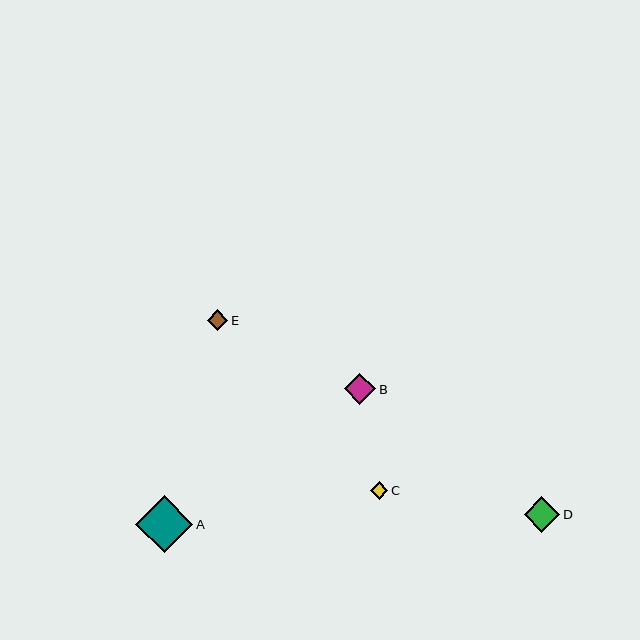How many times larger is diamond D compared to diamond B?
Diamond D is approximately 1.1 times the size of diamond B.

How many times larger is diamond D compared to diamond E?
Diamond D is approximately 1.7 times the size of diamond E.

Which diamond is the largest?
Diamond A is the largest with a size of approximately 57 pixels.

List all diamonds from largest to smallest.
From largest to smallest: A, D, B, E, C.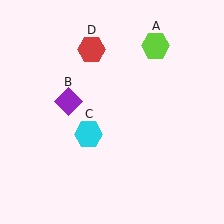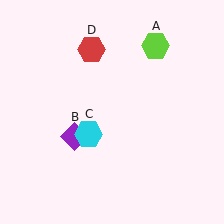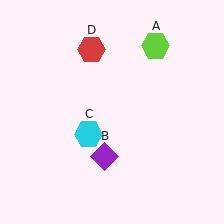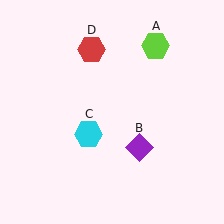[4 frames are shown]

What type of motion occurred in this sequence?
The purple diamond (object B) rotated counterclockwise around the center of the scene.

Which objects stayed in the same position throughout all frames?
Lime hexagon (object A) and cyan hexagon (object C) and red hexagon (object D) remained stationary.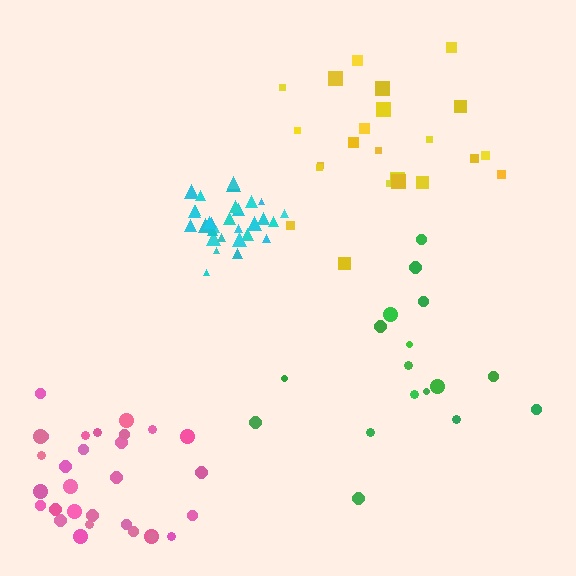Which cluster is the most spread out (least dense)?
Green.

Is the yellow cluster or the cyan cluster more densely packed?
Cyan.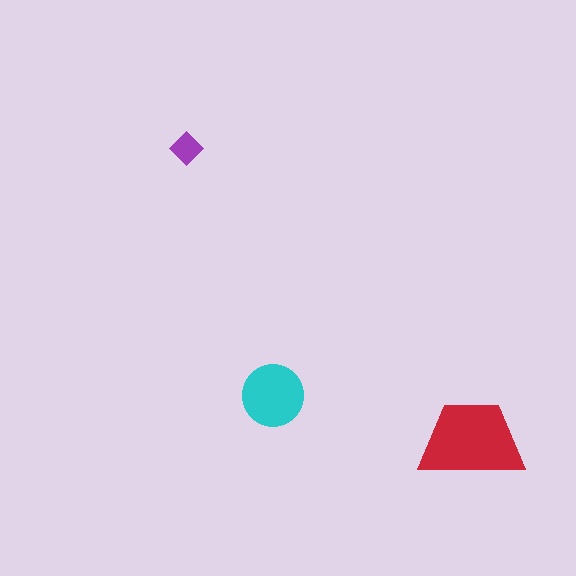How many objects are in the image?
There are 3 objects in the image.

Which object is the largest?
The red trapezoid.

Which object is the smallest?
The purple diamond.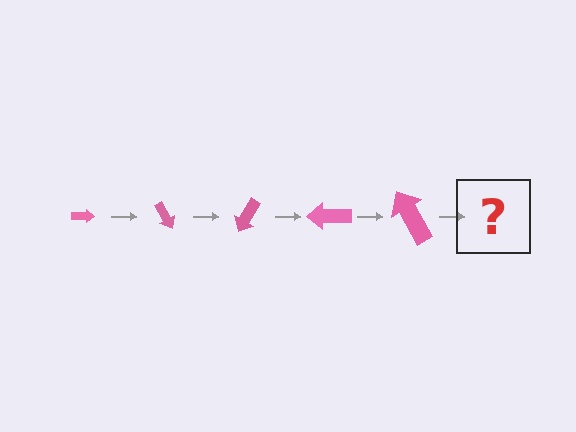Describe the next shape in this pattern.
It should be an arrow, larger than the previous one and rotated 300 degrees from the start.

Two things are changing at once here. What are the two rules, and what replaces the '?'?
The two rules are that the arrow grows larger each step and it rotates 60 degrees each step. The '?' should be an arrow, larger than the previous one and rotated 300 degrees from the start.